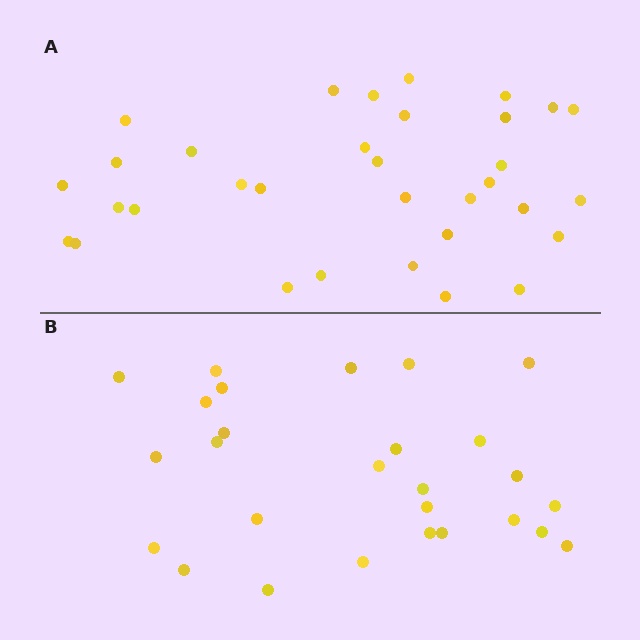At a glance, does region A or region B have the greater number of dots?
Region A (the top region) has more dots.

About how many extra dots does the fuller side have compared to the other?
Region A has about 6 more dots than region B.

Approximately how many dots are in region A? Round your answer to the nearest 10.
About 30 dots. (The exact count is 33, which rounds to 30.)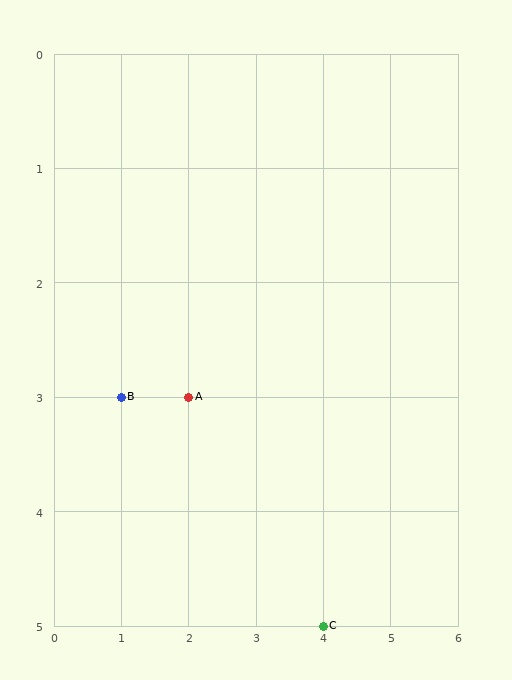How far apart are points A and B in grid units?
Points A and B are 1 column apart.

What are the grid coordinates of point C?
Point C is at grid coordinates (4, 5).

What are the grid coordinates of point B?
Point B is at grid coordinates (1, 3).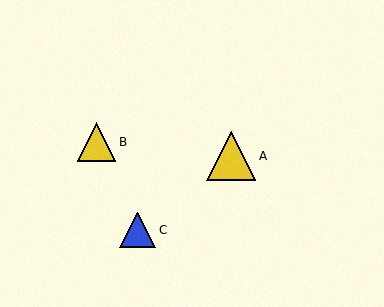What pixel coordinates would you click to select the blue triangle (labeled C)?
Click at (138, 230) to select the blue triangle C.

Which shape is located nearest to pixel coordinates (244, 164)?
The yellow triangle (labeled A) at (231, 156) is nearest to that location.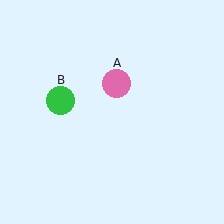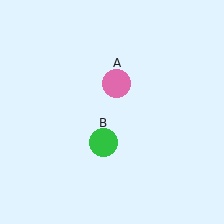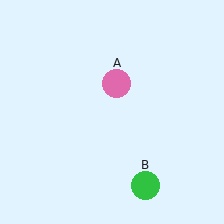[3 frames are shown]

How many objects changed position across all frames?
1 object changed position: green circle (object B).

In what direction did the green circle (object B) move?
The green circle (object B) moved down and to the right.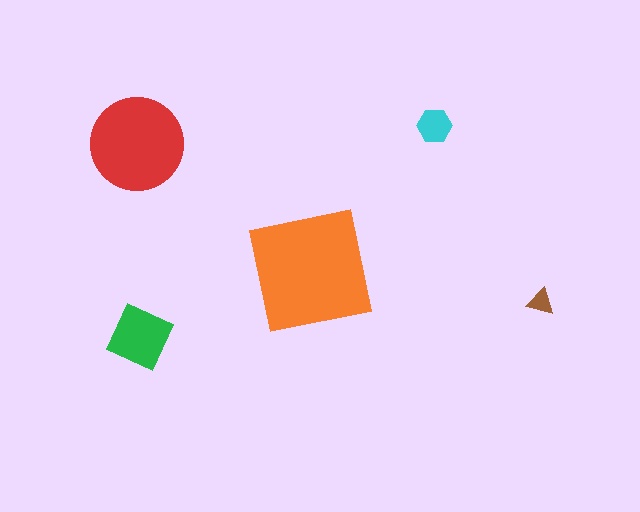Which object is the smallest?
The brown triangle.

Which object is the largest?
The orange square.